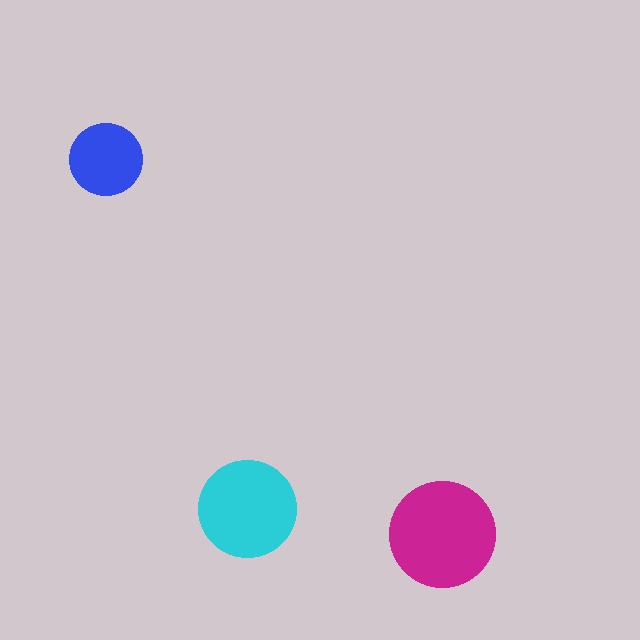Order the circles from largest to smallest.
the magenta one, the cyan one, the blue one.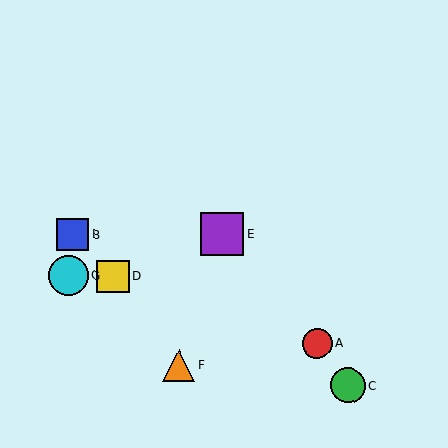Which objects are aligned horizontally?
Objects D, G are aligned horizontally.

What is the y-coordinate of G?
Object G is at y≈276.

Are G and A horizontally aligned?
No, G is at y≈276 and A is at y≈344.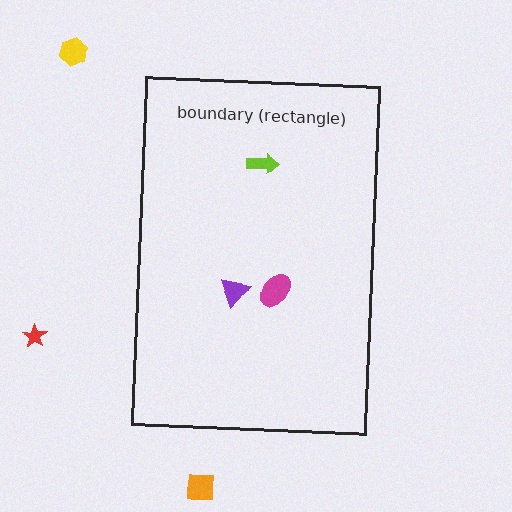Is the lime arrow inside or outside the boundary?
Inside.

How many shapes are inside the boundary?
3 inside, 3 outside.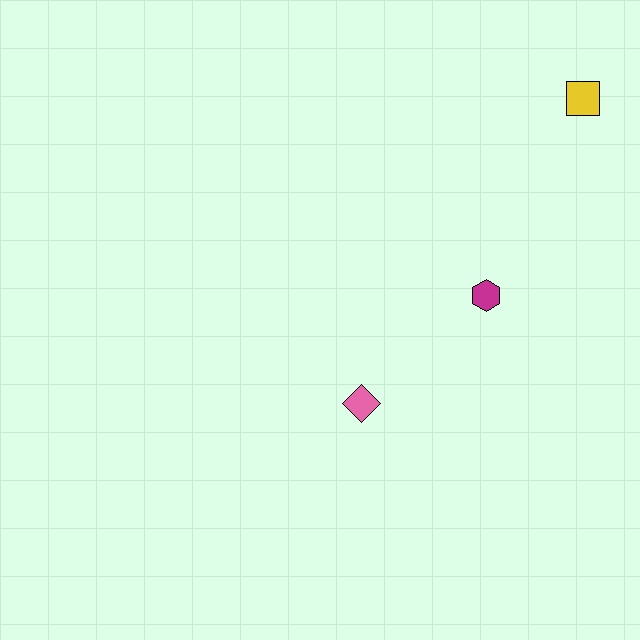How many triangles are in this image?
There are no triangles.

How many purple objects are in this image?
There are no purple objects.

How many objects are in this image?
There are 3 objects.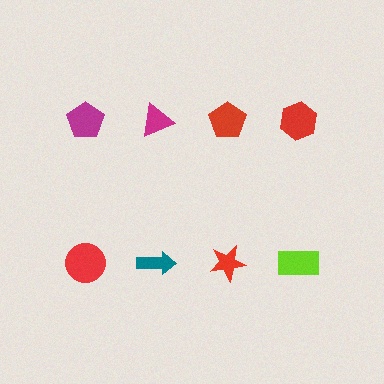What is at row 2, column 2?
A teal arrow.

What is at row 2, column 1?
A red circle.